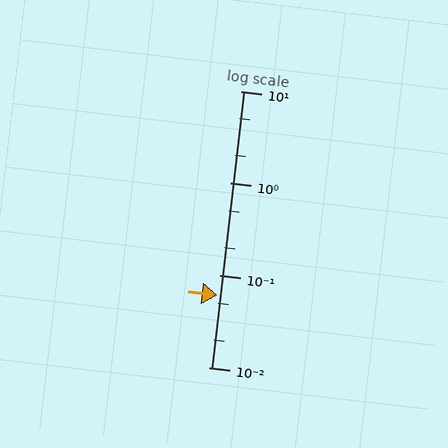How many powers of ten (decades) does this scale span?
The scale spans 3 decades, from 0.01 to 10.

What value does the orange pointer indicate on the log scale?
The pointer indicates approximately 0.061.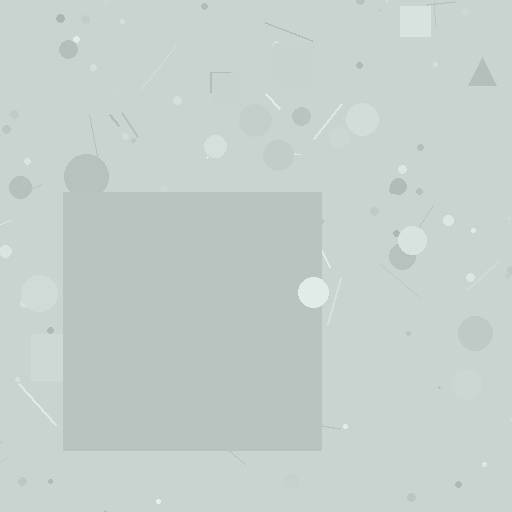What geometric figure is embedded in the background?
A square is embedded in the background.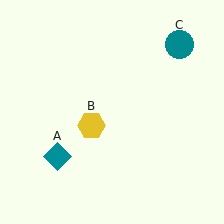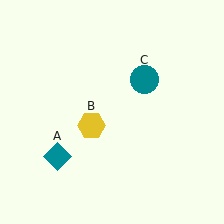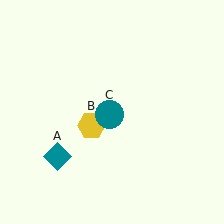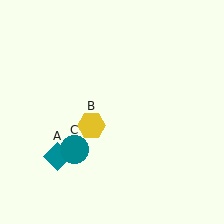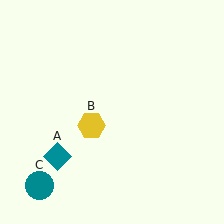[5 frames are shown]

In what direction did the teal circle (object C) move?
The teal circle (object C) moved down and to the left.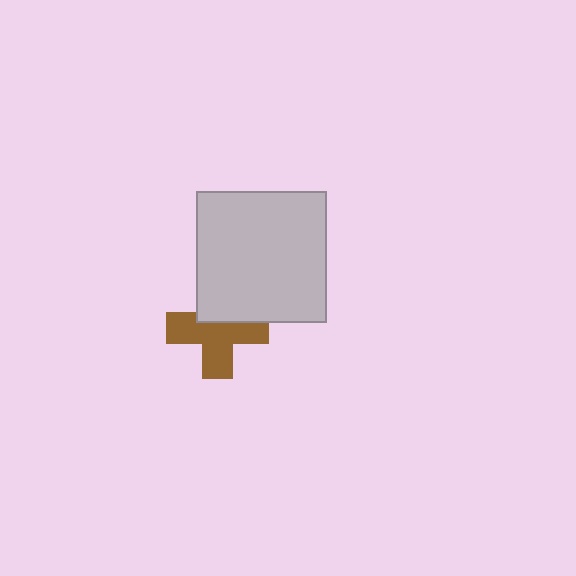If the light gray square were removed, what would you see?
You would see the complete brown cross.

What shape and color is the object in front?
The object in front is a light gray square.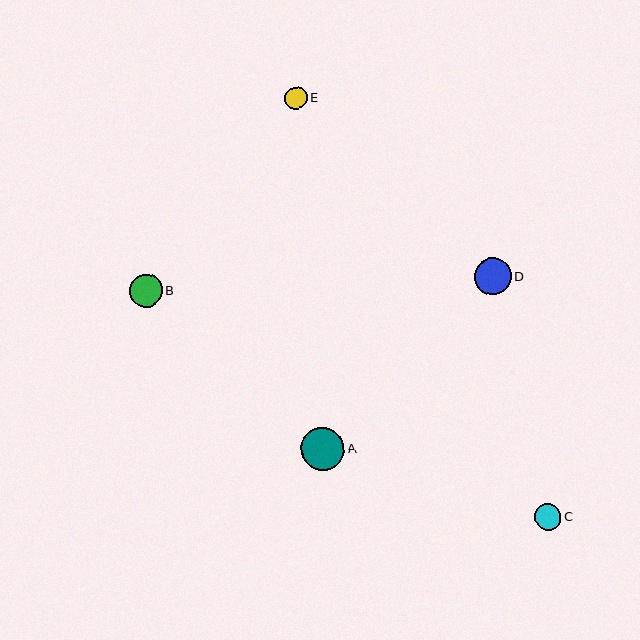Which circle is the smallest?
Circle E is the smallest with a size of approximately 23 pixels.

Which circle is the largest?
Circle A is the largest with a size of approximately 43 pixels.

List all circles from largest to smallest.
From largest to smallest: A, D, B, C, E.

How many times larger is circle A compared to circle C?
Circle A is approximately 1.6 times the size of circle C.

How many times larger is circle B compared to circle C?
Circle B is approximately 1.2 times the size of circle C.